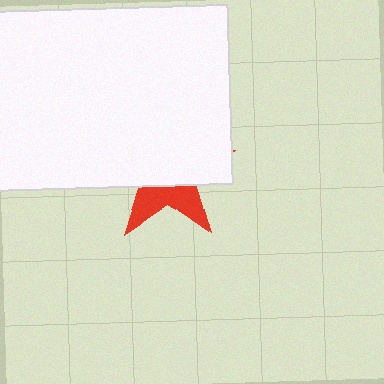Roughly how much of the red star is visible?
A small part of it is visible (roughly 35%).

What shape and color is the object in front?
The object in front is a white rectangle.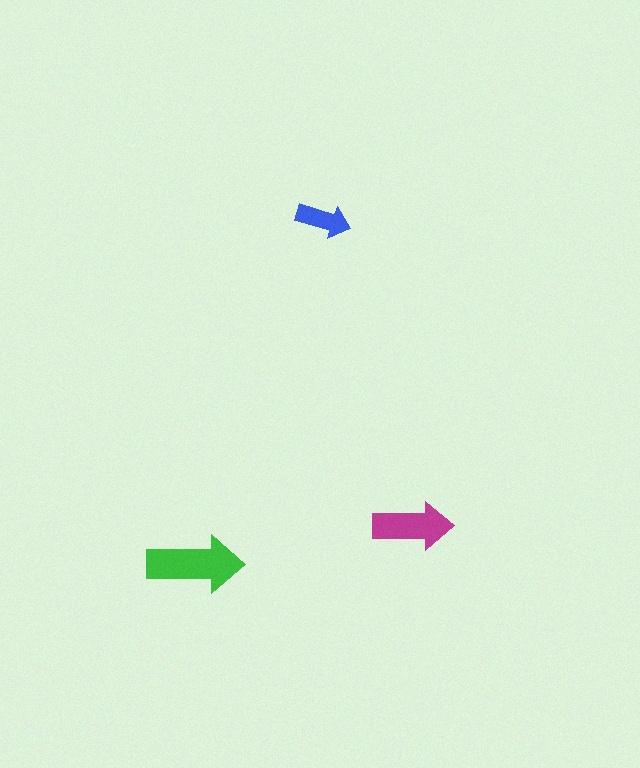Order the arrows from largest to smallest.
the green one, the magenta one, the blue one.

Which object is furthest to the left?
The green arrow is leftmost.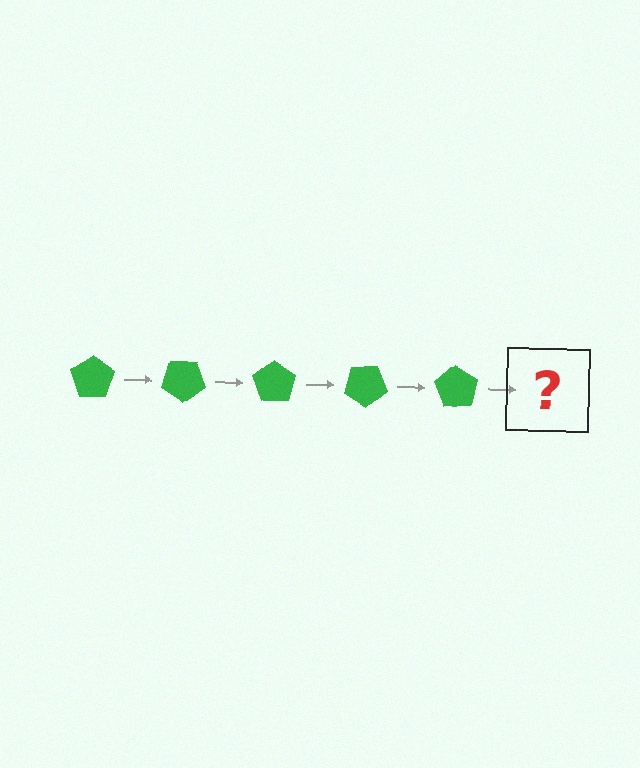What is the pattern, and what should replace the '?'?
The pattern is that the pentagon rotates 35 degrees each step. The '?' should be a green pentagon rotated 175 degrees.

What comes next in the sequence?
The next element should be a green pentagon rotated 175 degrees.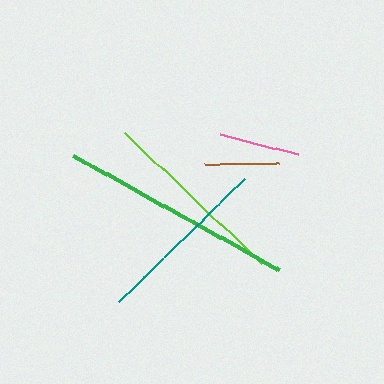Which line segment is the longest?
The green line is the longest at approximately 236 pixels.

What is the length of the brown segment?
The brown segment is approximately 74 pixels long.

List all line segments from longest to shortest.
From longest to shortest: green, lime, teal, pink, brown.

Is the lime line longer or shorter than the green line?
The green line is longer than the lime line.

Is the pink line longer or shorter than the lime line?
The lime line is longer than the pink line.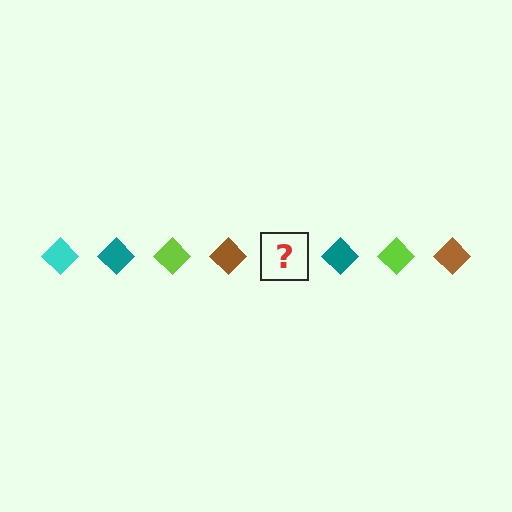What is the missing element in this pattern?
The missing element is a cyan diamond.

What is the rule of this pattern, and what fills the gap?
The rule is that the pattern cycles through cyan, teal, lime, brown diamonds. The gap should be filled with a cyan diamond.